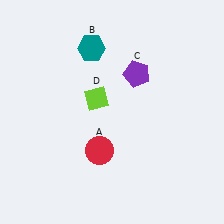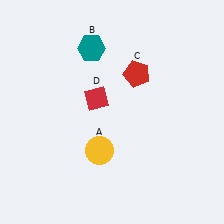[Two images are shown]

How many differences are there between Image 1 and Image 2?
There are 3 differences between the two images.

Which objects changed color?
A changed from red to yellow. C changed from purple to red. D changed from lime to red.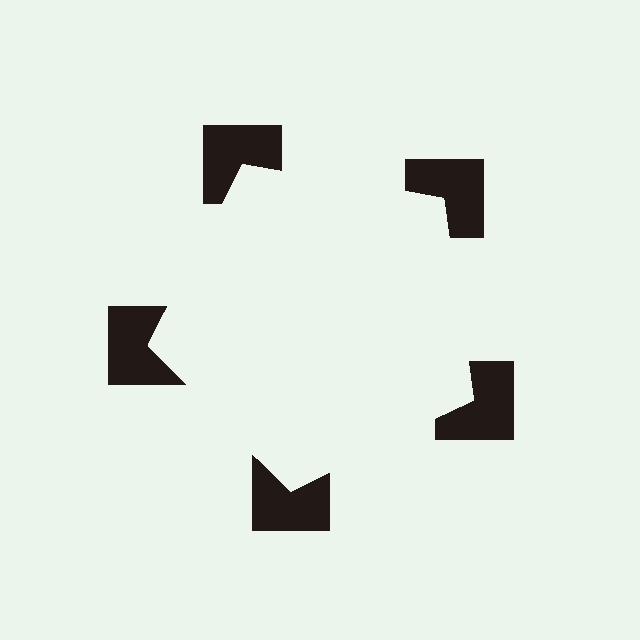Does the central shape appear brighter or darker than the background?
It typically appears slightly brighter than the background, even though no actual brightness change is drawn.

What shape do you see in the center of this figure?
An illusory pentagon — its edges are inferred from the aligned wedge cuts in the notched squares, not physically drawn.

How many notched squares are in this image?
There are 5 — one at each vertex of the illusory pentagon.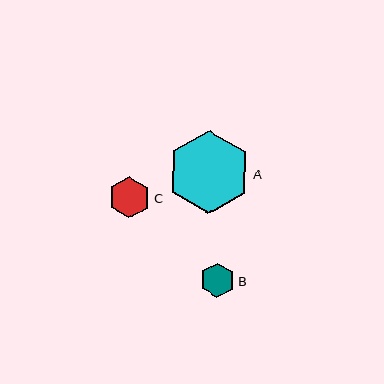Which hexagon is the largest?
Hexagon A is the largest with a size of approximately 83 pixels.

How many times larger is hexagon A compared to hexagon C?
Hexagon A is approximately 2.0 times the size of hexagon C.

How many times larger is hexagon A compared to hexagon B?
Hexagon A is approximately 2.4 times the size of hexagon B.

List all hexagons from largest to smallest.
From largest to smallest: A, C, B.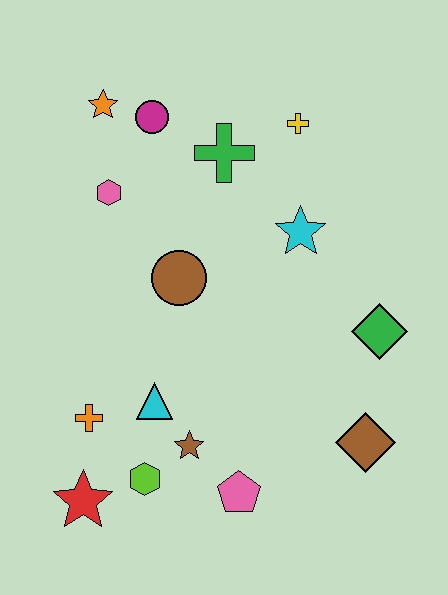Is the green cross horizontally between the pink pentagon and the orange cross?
Yes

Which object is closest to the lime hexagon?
The brown star is closest to the lime hexagon.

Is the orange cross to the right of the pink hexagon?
No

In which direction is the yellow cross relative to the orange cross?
The yellow cross is above the orange cross.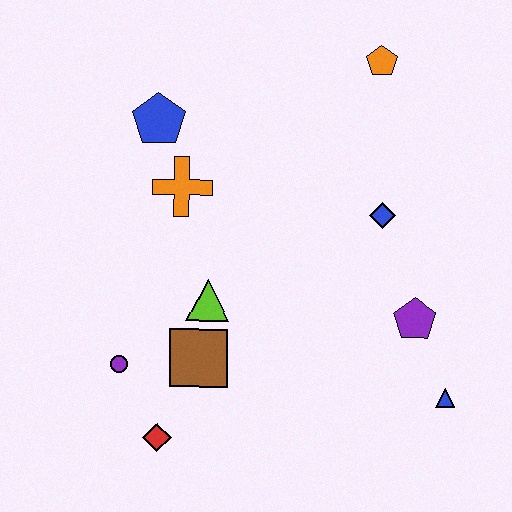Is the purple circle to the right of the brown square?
No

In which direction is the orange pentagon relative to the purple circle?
The orange pentagon is above the purple circle.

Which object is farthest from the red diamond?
The orange pentagon is farthest from the red diamond.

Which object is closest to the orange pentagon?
The blue diamond is closest to the orange pentagon.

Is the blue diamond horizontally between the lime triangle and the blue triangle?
Yes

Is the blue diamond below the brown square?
No